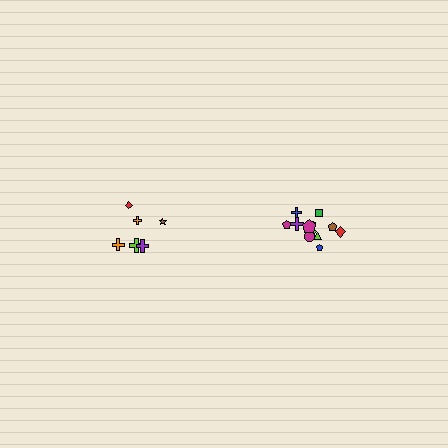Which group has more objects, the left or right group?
The right group.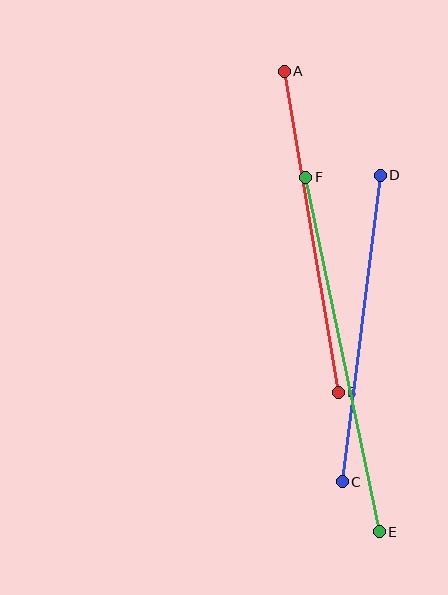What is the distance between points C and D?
The distance is approximately 309 pixels.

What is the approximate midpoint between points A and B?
The midpoint is at approximately (311, 232) pixels.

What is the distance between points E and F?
The distance is approximately 362 pixels.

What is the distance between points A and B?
The distance is approximately 326 pixels.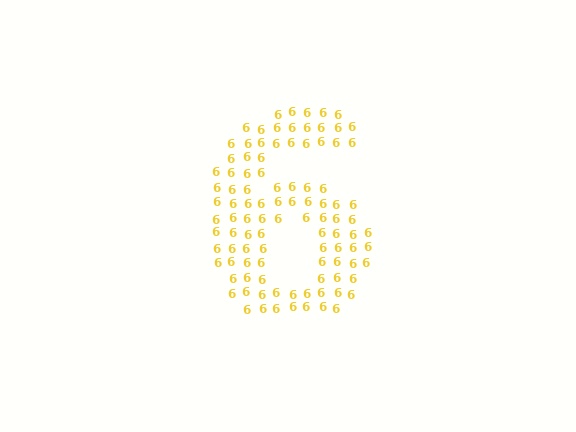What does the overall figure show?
The overall figure shows the digit 6.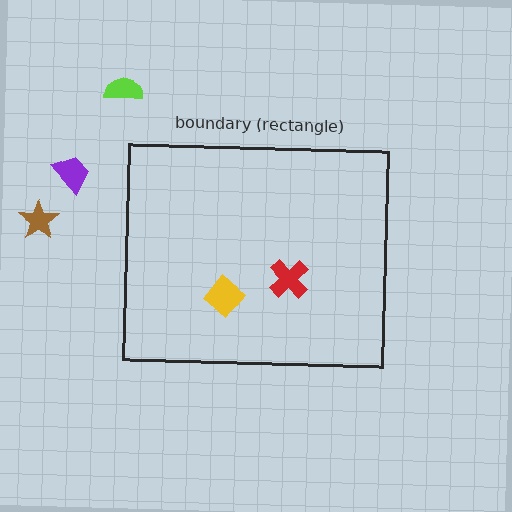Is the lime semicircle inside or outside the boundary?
Outside.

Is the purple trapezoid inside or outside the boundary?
Outside.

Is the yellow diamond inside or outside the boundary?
Inside.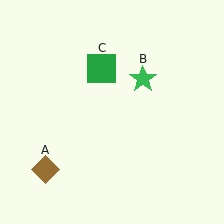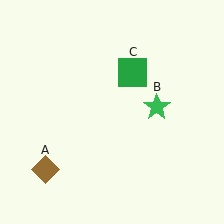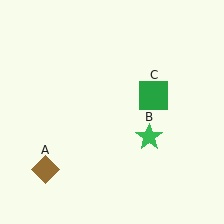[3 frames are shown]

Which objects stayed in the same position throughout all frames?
Brown diamond (object A) remained stationary.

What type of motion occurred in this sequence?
The green star (object B), green square (object C) rotated clockwise around the center of the scene.